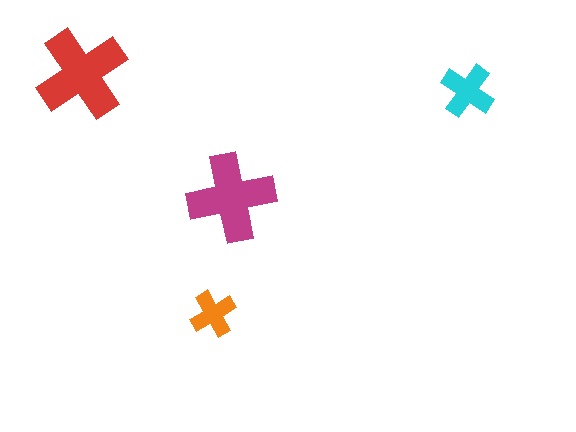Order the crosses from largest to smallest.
the red one, the magenta one, the cyan one, the orange one.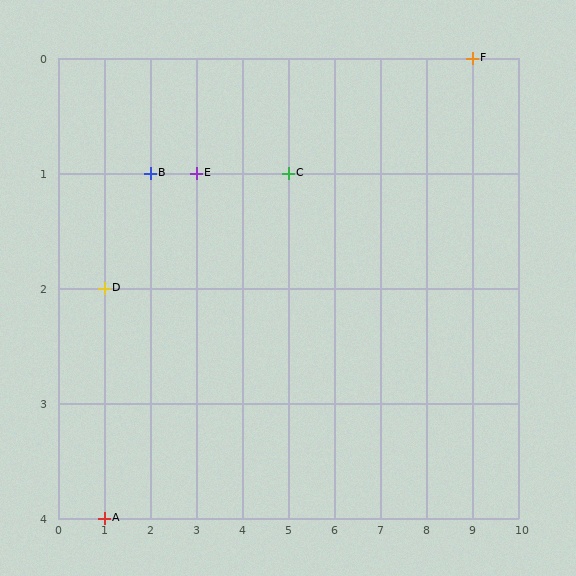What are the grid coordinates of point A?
Point A is at grid coordinates (1, 4).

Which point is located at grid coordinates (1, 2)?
Point D is at (1, 2).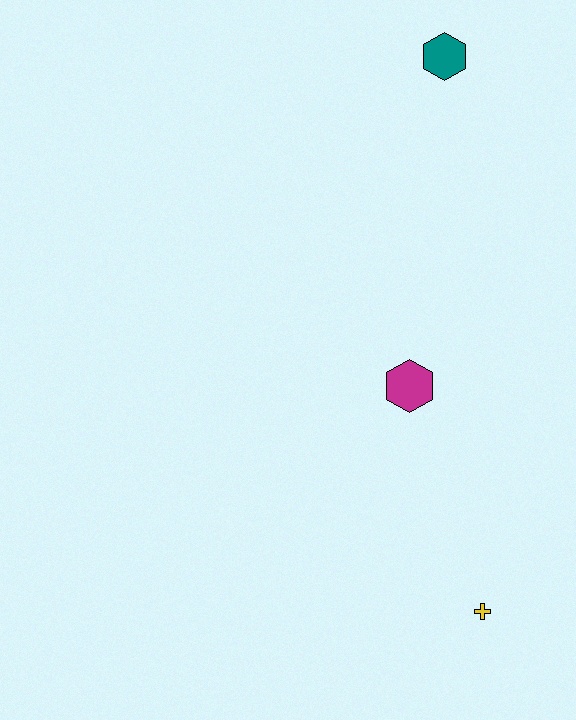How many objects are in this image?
There are 3 objects.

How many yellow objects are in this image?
There is 1 yellow object.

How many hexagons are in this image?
There are 2 hexagons.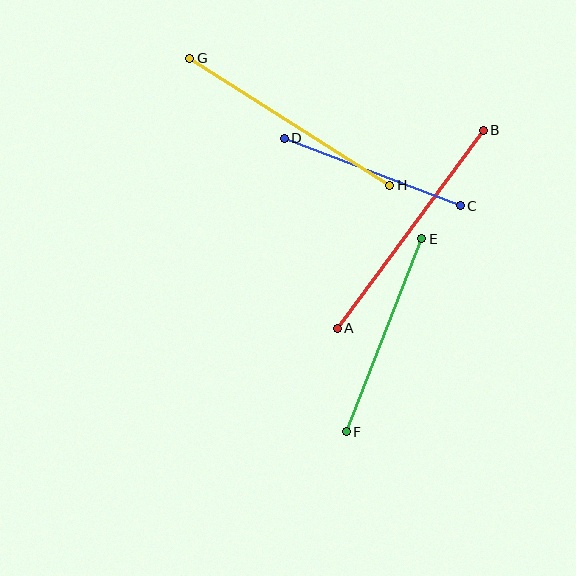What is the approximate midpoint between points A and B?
The midpoint is at approximately (410, 229) pixels.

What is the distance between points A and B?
The distance is approximately 246 pixels.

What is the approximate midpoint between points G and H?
The midpoint is at approximately (290, 122) pixels.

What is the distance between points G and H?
The distance is approximately 237 pixels.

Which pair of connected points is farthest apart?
Points A and B are farthest apart.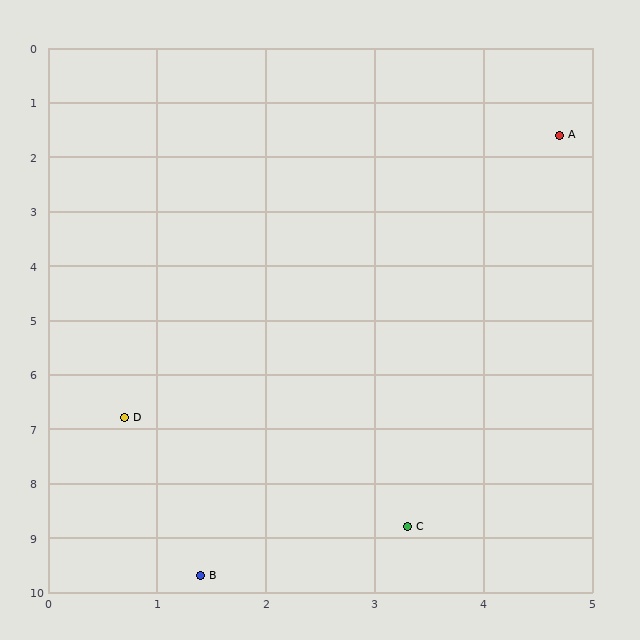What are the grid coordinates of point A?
Point A is at approximately (4.7, 1.6).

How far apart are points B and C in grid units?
Points B and C are about 2.1 grid units apart.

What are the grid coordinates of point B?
Point B is at approximately (1.4, 9.7).